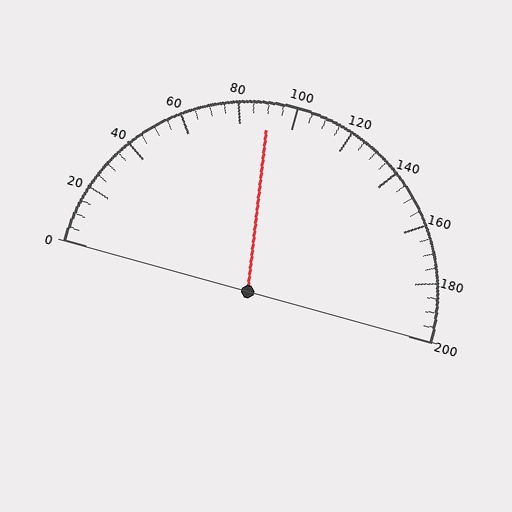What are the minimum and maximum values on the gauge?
The gauge ranges from 0 to 200.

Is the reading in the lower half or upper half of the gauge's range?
The reading is in the lower half of the range (0 to 200).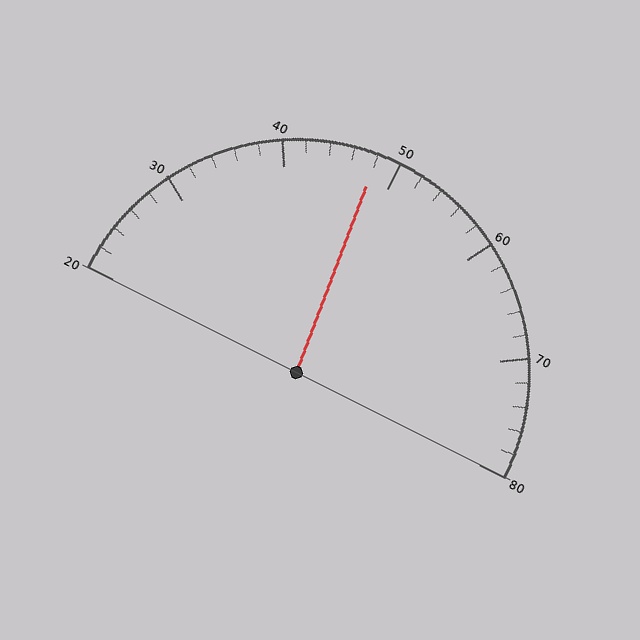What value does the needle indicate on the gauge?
The needle indicates approximately 48.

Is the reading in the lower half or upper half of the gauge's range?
The reading is in the lower half of the range (20 to 80).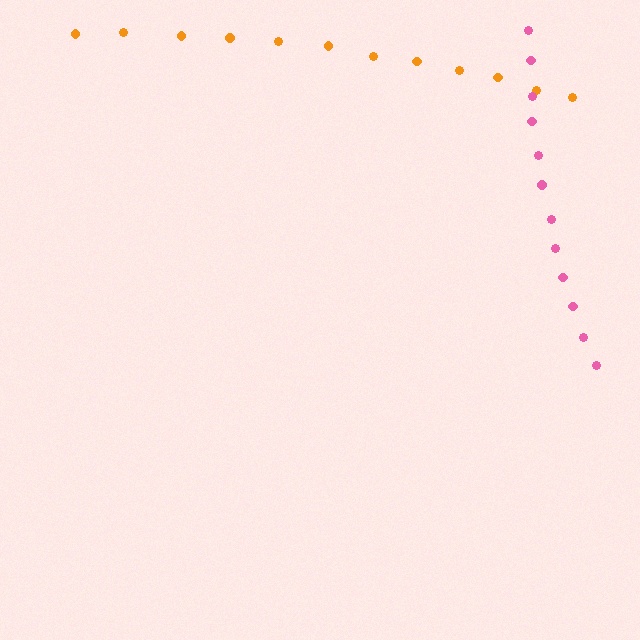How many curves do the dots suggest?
There are 2 distinct paths.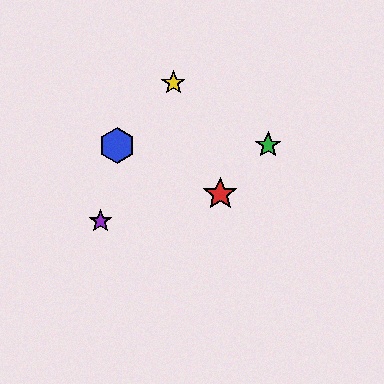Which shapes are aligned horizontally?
The blue hexagon, the green star are aligned horizontally.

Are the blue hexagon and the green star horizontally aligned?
Yes, both are at y≈145.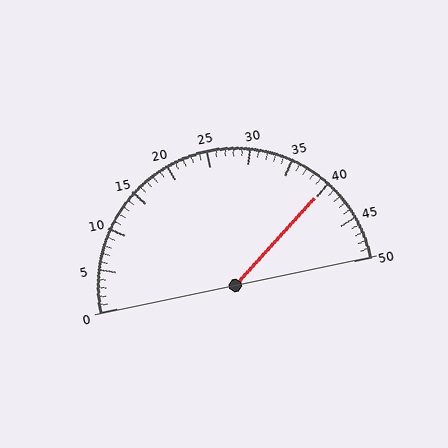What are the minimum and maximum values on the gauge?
The gauge ranges from 0 to 50.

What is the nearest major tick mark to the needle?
The nearest major tick mark is 40.